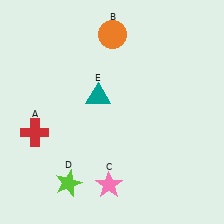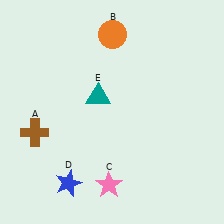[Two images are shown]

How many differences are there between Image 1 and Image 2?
There are 2 differences between the two images.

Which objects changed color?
A changed from red to brown. D changed from lime to blue.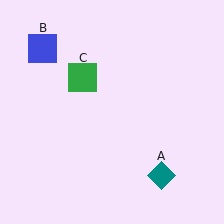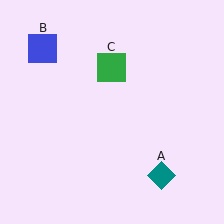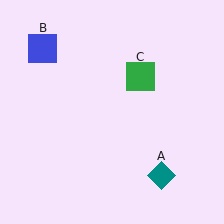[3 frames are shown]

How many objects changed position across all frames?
1 object changed position: green square (object C).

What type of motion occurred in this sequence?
The green square (object C) rotated clockwise around the center of the scene.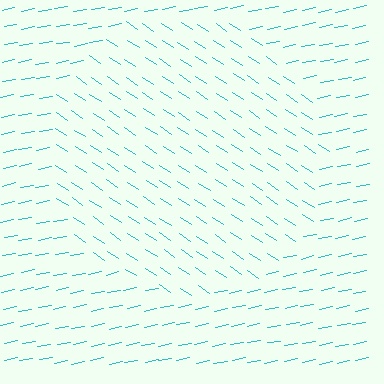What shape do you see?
I see a circle.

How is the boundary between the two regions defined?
The boundary is defined purely by a change in line orientation (approximately 45 degrees difference). All lines are the same color and thickness.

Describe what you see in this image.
The image is filled with small cyan line segments. A circle region in the image has lines oriented differently from the surrounding lines, creating a visible texture boundary.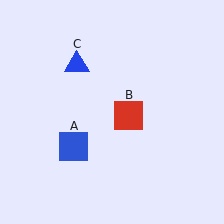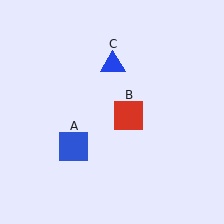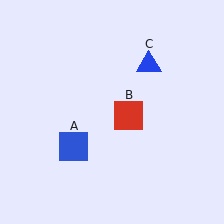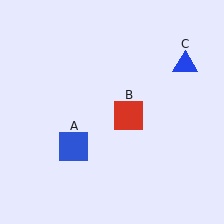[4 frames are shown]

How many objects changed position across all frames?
1 object changed position: blue triangle (object C).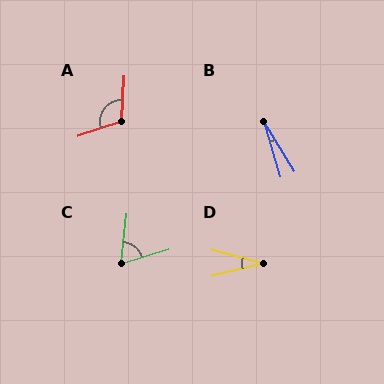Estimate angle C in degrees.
Approximately 66 degrees.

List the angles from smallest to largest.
B (16°), D (28°), C (66°), A (113°).